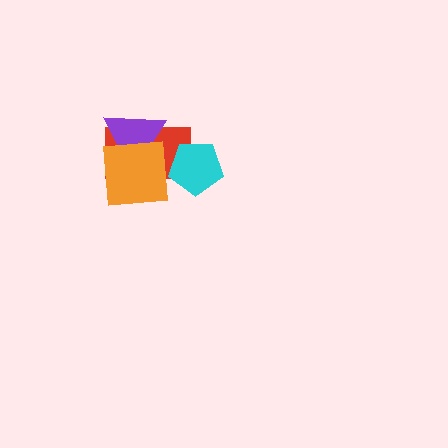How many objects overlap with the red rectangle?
3 objects overlap with the red rectangle.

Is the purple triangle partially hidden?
Yes, it is partially covered by another shape.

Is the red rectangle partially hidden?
Yes, it is partially covered by another shape.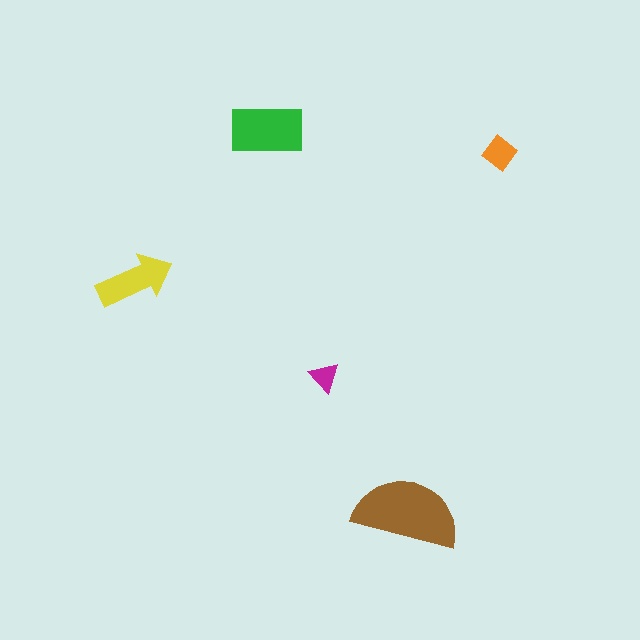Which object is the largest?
The brown semicircle.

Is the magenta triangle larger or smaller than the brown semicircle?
Smaller.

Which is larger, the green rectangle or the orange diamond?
The green rectangle.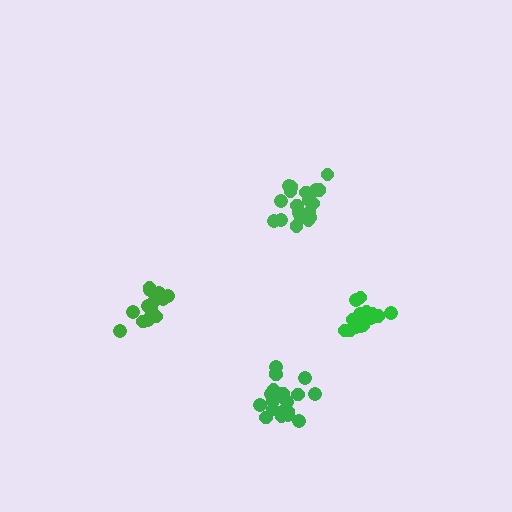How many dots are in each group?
Group 1: 15 dots, Group 2: 15 dots, Group 3: 21 dots, Group 4: 20 dots (71 total).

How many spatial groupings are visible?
There are 4 spatial groupings.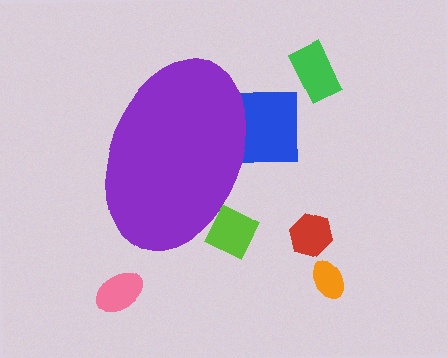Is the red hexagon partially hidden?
No, the red hexagon is fully visible.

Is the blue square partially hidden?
Yes, the blue square is partially hidden behind the purple ellipse.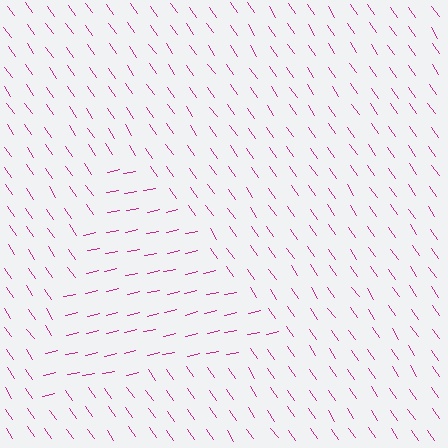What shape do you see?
I see a triangle.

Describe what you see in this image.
The image is filled with small magenta line segments. A triangle region in the image has lines oriented differently from the surrounding lines, creating a visible texture boundary.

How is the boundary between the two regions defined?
The boundary is defined purely by a change in line orientation (approximately 68 degrees difference). All lines are the same color and thickness.